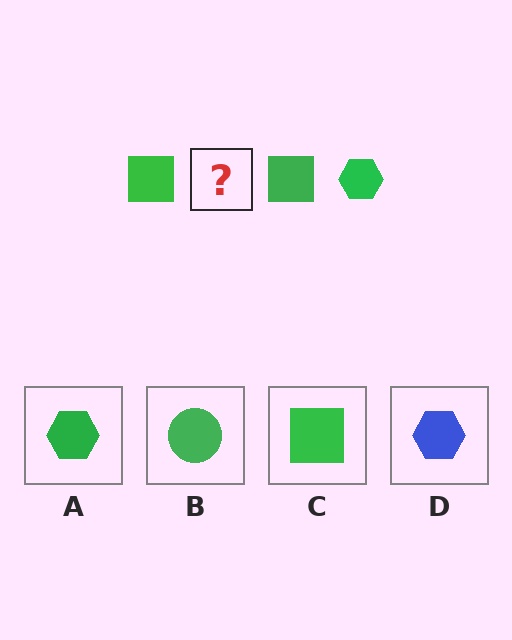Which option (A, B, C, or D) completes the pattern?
A.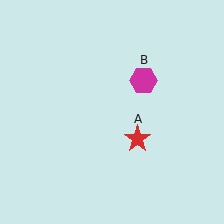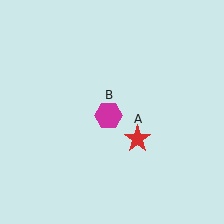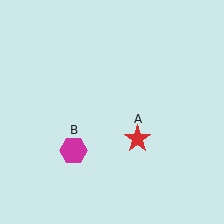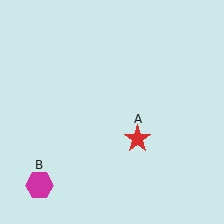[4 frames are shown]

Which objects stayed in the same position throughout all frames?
Red star (object A) remained stationary.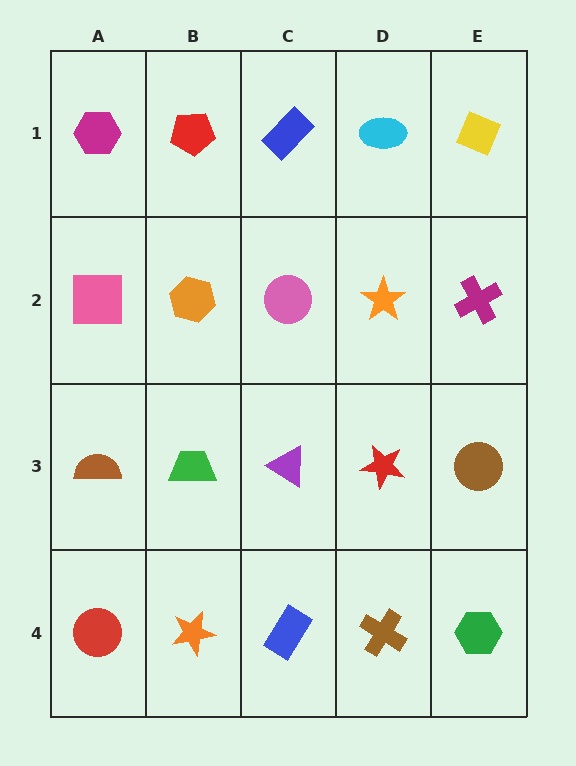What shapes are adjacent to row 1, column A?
A pink square (row 2, column A), a red pentagon (row 1, column B).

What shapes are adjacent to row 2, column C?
A blue rectangle (row 1, column C), a purple triangle (row 3, column C), an orange hexagon (row 2, column B), an orange star (row 2, column D).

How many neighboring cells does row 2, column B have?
4.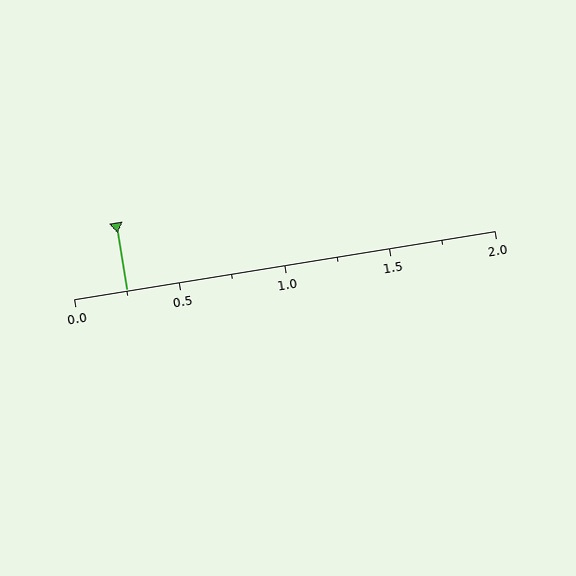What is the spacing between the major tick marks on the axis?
The major ticks are spaced 0.5 apart.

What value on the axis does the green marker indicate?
The marker indicates approximately 0.25.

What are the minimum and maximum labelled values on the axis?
The axis runs from 0.0 to 2.0.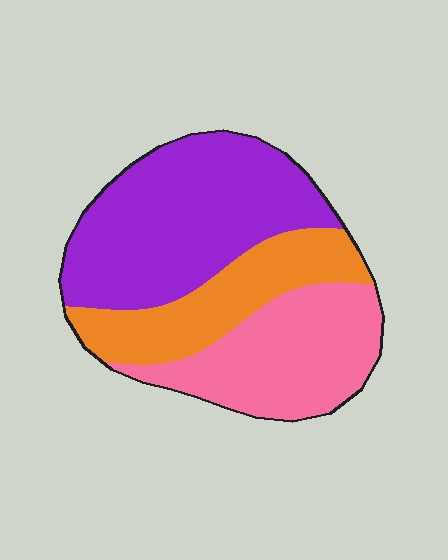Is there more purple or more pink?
Purple.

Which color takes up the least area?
Orange, at roughly 25%.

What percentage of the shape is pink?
Pink takes up about one third (1/3) of the shape.